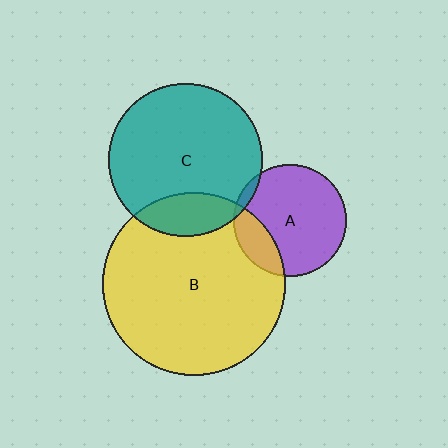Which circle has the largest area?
Circle B (yellow).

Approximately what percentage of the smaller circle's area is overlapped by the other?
Approximately 5%.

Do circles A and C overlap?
Yes.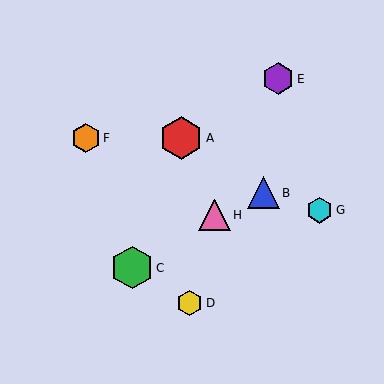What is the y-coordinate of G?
Object G is at y≈210.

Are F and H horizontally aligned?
No, F is at y≈138 and H is at y≈215.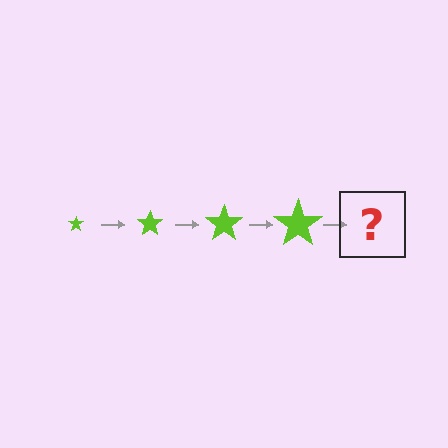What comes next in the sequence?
The next element should be a lime star, larger than the previous one.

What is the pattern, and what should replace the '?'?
The pattern is that the star gets progressively larger each step. The '?' should be a lime star, larger than the previous one.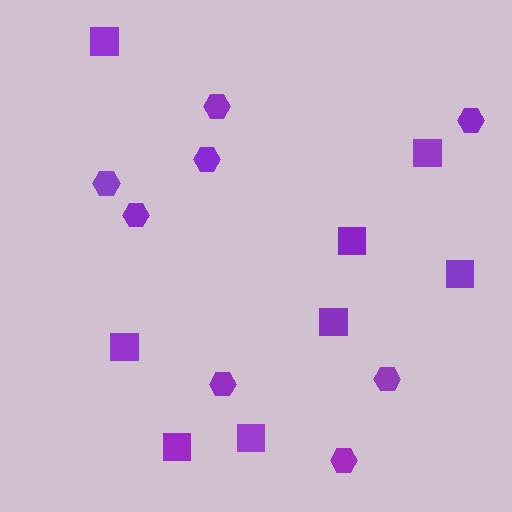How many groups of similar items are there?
There are 2 groups: one group of hexagons (8) and one group of squares (8).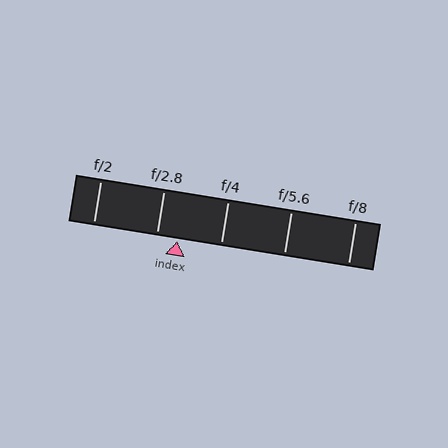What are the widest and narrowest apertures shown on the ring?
The widest aperture shown is f/2 and the narrowest is f/8.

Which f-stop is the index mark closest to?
The index mark is closest to f/2.8.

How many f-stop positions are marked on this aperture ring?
There are 5 f-stop positions marked.